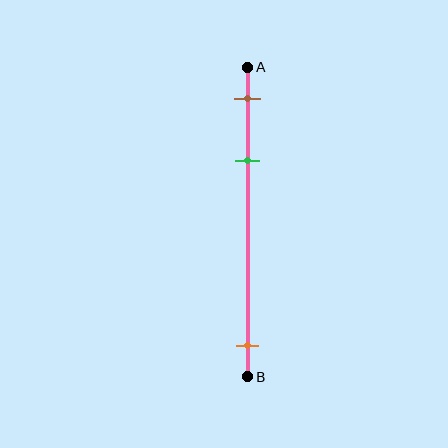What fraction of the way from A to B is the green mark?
The green mark is approximately 30% (0.3) of the way from A to B.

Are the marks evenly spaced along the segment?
No, the marks are not evenly spaced.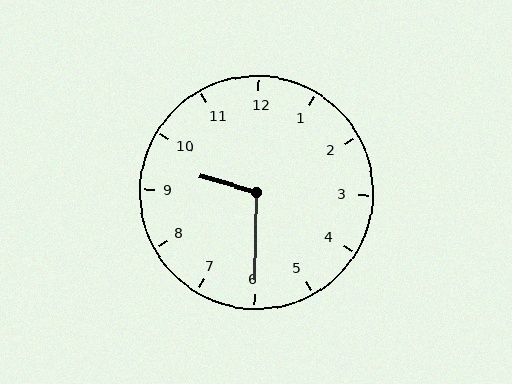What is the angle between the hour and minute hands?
Approximately 105 degrees.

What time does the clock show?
9:30.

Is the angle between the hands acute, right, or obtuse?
It is obtuse.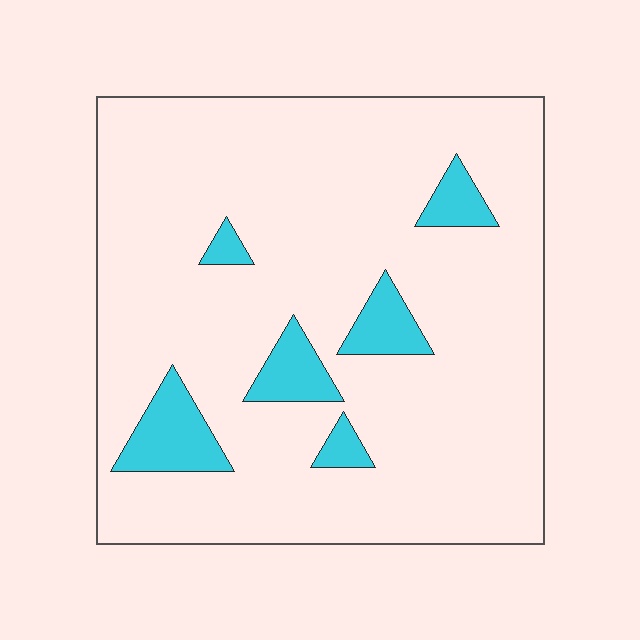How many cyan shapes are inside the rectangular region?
6.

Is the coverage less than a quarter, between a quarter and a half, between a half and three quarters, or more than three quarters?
Less than a quarter.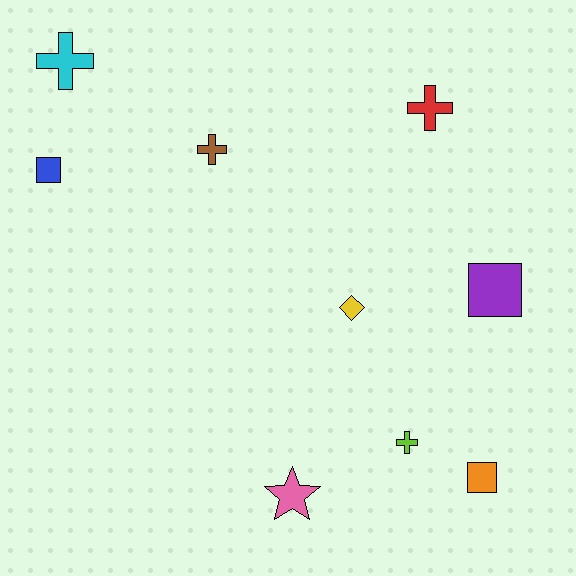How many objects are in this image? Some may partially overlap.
There are 9 objects.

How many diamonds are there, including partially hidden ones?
There is 1 diamond.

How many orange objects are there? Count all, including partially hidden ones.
There is 1 orange object.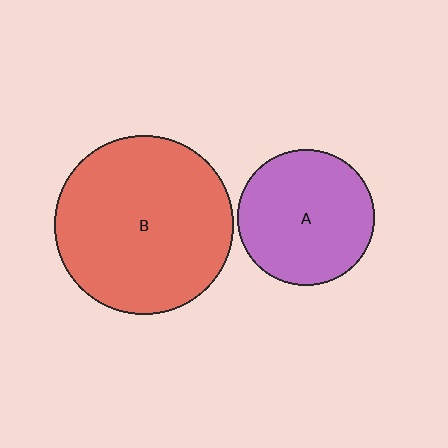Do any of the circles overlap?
No, none of the circles overlap.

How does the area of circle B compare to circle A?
Approximately 1.7 times.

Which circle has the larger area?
Circle B (red).